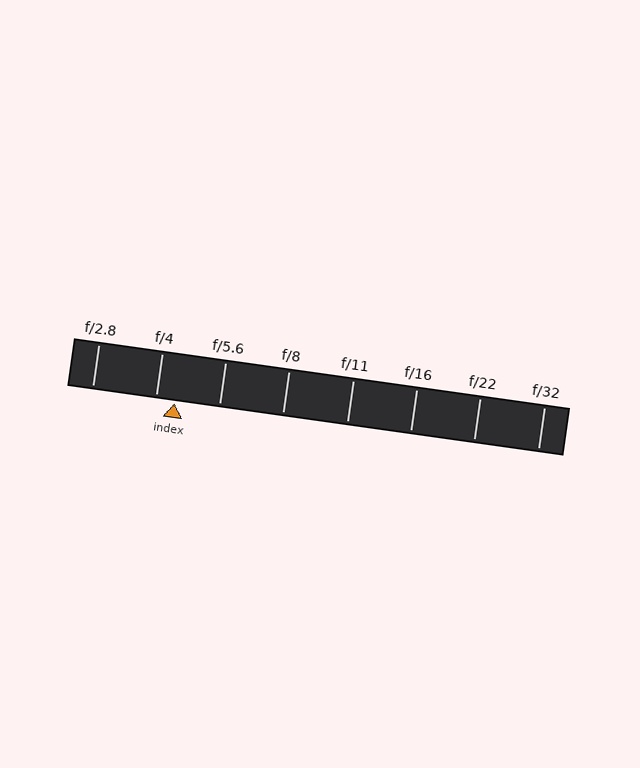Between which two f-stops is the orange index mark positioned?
The index mark is between f/4 and f/5.6.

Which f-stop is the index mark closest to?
The index mark is closest to f/4.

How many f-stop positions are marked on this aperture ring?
There are 8 f-stop positions marked.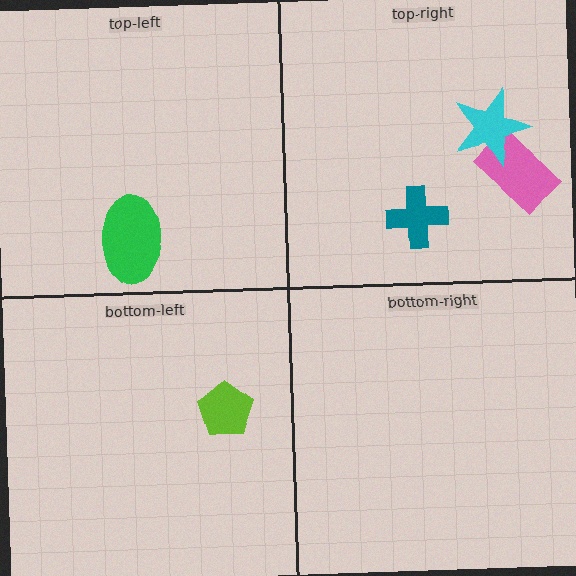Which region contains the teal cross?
The top-right region.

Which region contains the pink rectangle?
The top-right region.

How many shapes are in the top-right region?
3.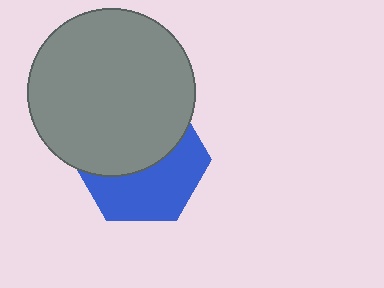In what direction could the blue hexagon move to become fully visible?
The blue hexagon could move down. That would shift it out from behind the gray circle entirely.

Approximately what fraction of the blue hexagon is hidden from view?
Roughly 52% of the blue hexagon is hidden behind the gray circle.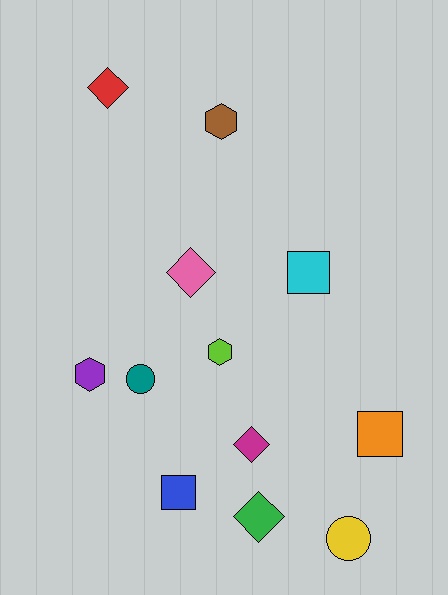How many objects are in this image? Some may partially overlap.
There are 12 objects.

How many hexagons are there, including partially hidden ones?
There are 3 hexagons.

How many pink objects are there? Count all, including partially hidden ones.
There is 1 pink object.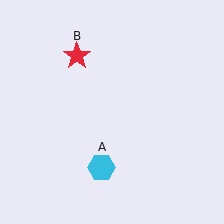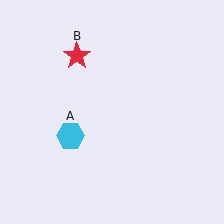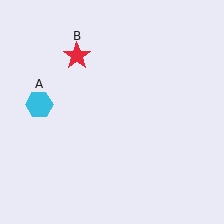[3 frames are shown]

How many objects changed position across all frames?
1 object changed position: cyan hexagon (object A).